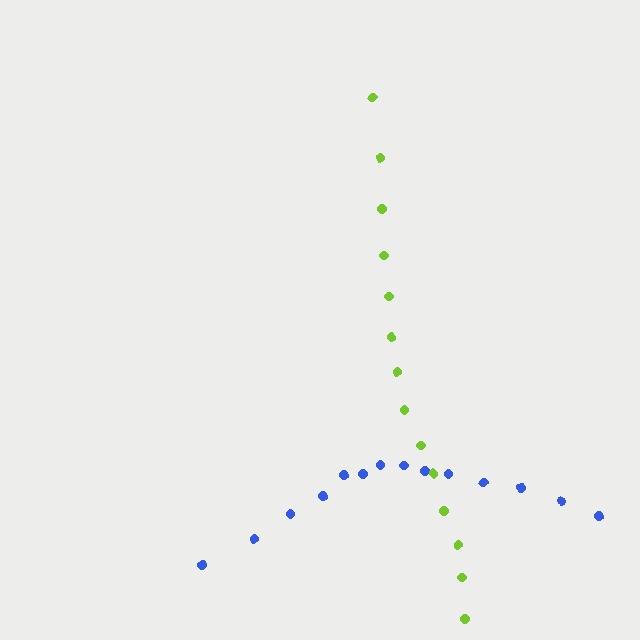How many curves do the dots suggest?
There are 2 distinct paths.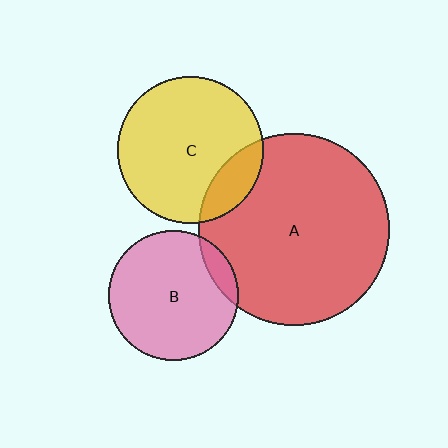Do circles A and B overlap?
Yes.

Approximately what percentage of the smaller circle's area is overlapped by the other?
Approximately 10%.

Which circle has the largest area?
Circle A (red).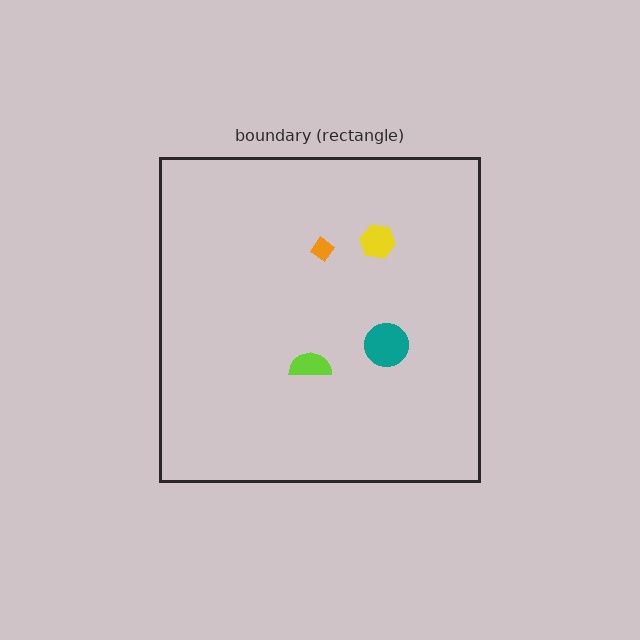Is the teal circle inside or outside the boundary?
Inside.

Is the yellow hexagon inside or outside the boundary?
Inside.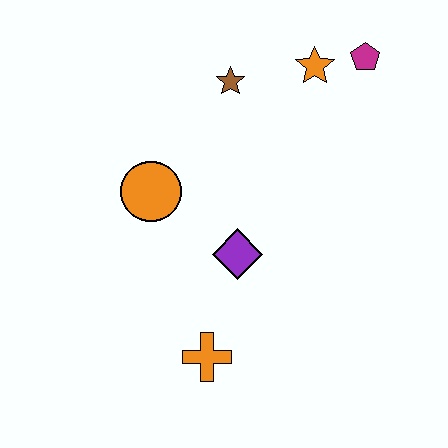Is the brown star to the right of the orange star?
No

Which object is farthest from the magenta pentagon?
The orange cross is farthest from the magenta pentagon.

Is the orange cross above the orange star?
No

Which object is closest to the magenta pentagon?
The orange star is closest to the magenta pentagon.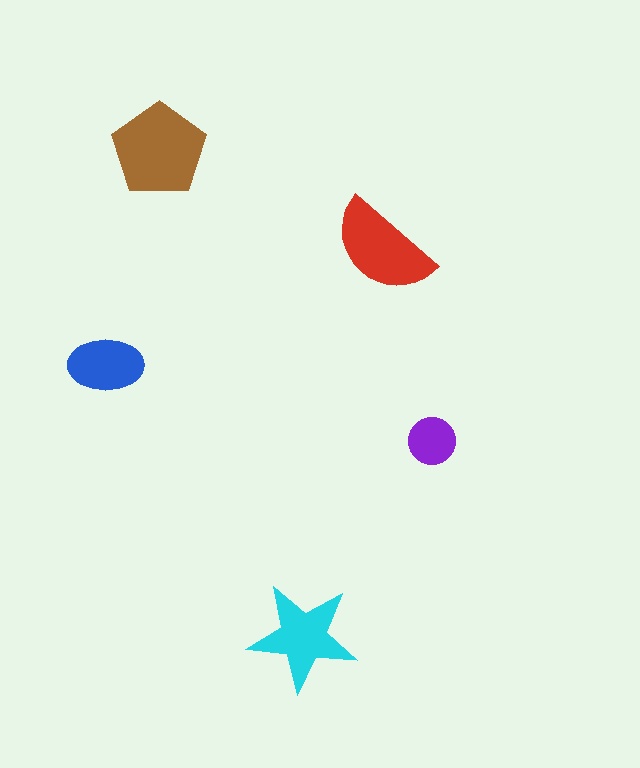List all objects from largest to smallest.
The brown pentagon, the red semicircle, the cyan star, the blue ellipse, the purple circle.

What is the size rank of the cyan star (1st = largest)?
3rd.